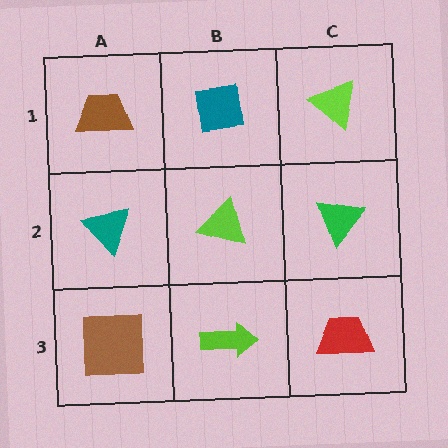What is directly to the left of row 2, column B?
A teal triangle.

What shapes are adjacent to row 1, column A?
A teal triangle (row 2, column A), a teal square (row 1, column B).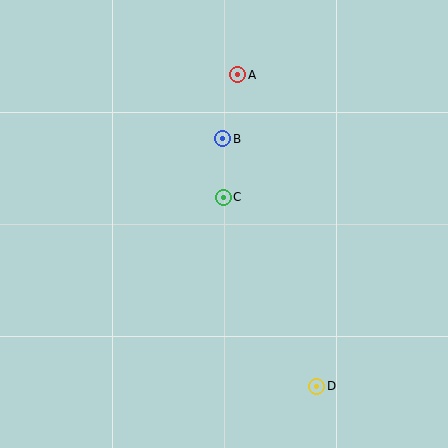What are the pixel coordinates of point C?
Point C is at (223, 197).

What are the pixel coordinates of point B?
Point B is at (223, 139).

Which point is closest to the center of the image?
Point C at (223, 197) is closest to the center.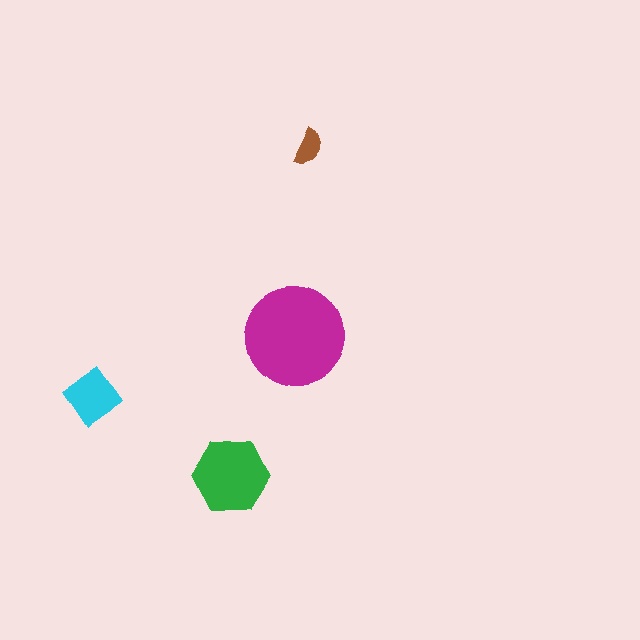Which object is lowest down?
The green hexagon is bottommost.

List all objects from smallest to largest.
The brown semicircle, the cyan diamond, the green hexagon, the magenta circle.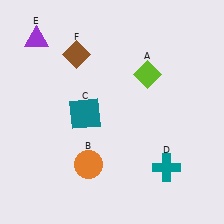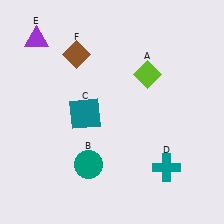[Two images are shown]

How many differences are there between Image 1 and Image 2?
There is 1 difference between the two images.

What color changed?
The circle (B) changed from orange in Image 1 to teal in Image 2.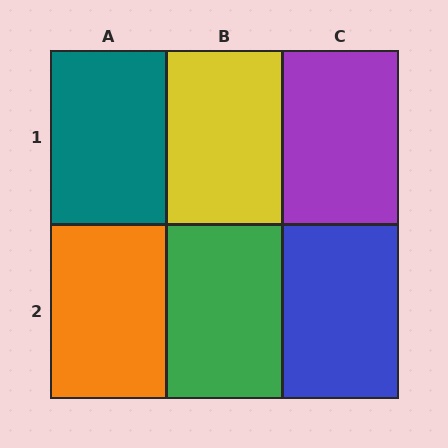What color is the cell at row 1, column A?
Teal.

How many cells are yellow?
1 cell is yellow.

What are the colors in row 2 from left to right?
Orange, green, blue.